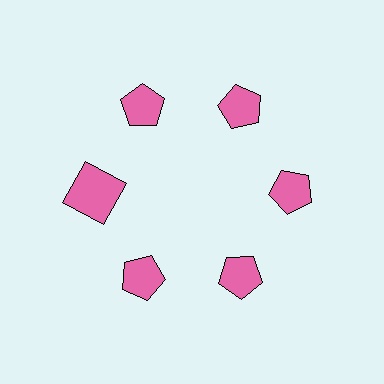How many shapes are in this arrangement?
There are 6 shapes arranged in a ring pattern.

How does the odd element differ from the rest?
It has a different shape: square instead of pentagon.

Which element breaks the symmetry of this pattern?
The pink square at roughly the 9 o'clock position breaks the symmetry. All other shapes are pink pentagons.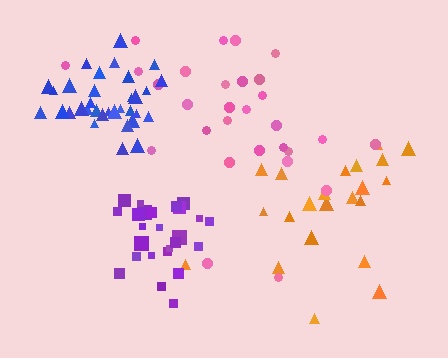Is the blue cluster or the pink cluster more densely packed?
Blue.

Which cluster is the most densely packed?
Purple.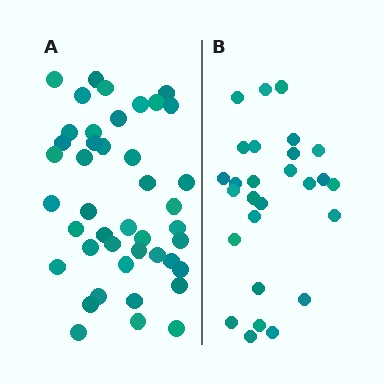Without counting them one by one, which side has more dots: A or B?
Region A (the left region) has more dots.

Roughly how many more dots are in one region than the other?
Region A has approximately 15 more dots than region B.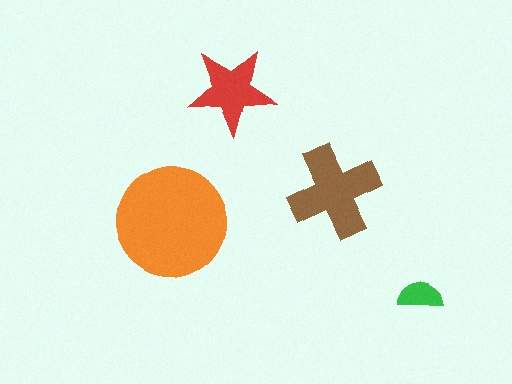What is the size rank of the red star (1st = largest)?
3rd.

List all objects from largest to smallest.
The orange circle, the brown cross, the red star, the green semicircle.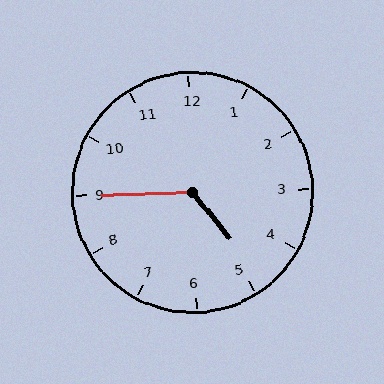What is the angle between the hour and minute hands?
Approximately 128 degrees.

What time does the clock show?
4:45.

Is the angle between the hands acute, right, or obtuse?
It is obtuse.